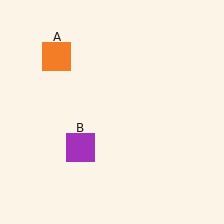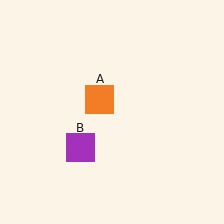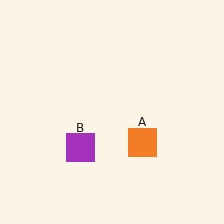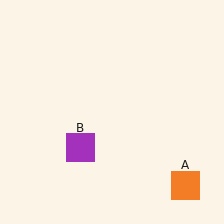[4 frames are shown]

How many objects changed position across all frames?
1 object changed position: orange square (object A).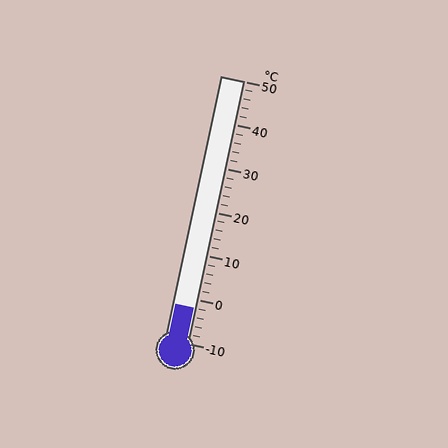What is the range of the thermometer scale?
The thermometer scale ranges from -10°C to 50°C.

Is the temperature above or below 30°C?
The temperature is below 30°C.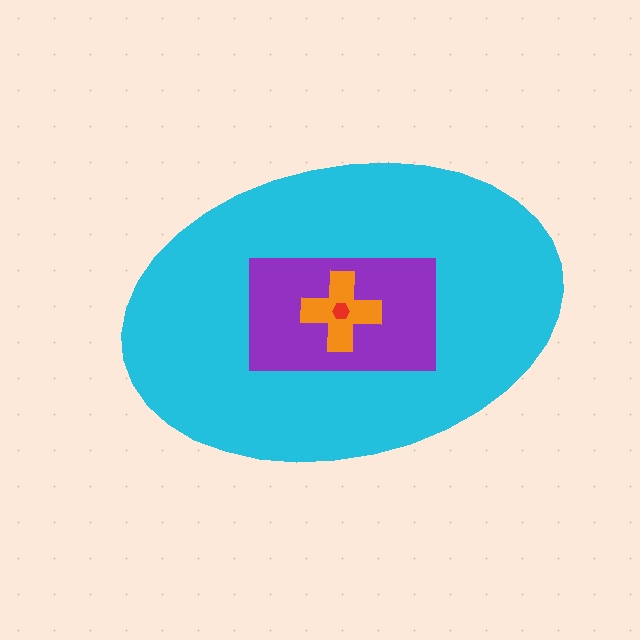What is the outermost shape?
The cyan ellipse.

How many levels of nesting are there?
4.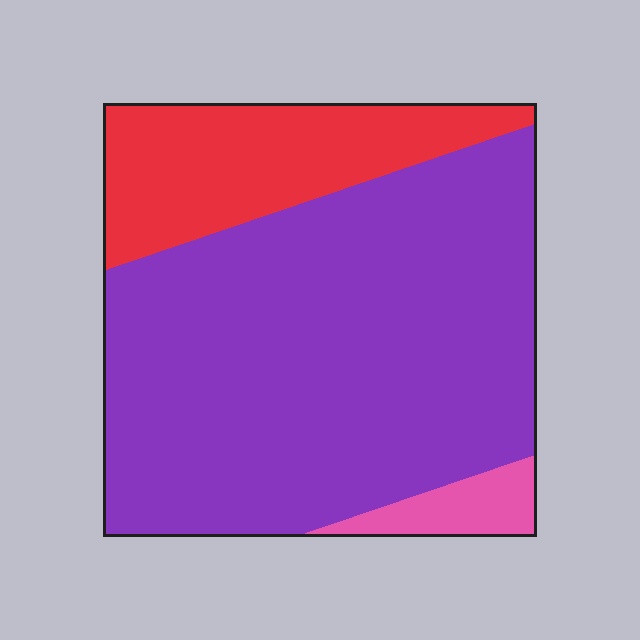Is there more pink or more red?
Red.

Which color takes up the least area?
Pink, at roughly 5%.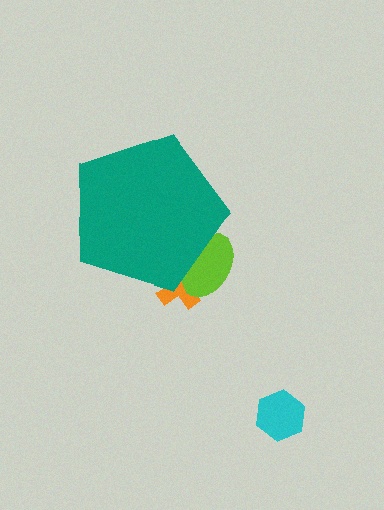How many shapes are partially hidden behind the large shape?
2 shapes are partially hidden.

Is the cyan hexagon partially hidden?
No, the cyan hexagon is fully visible.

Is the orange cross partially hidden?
Yes, the orange cross is partially hidden behind the teal pentagon.